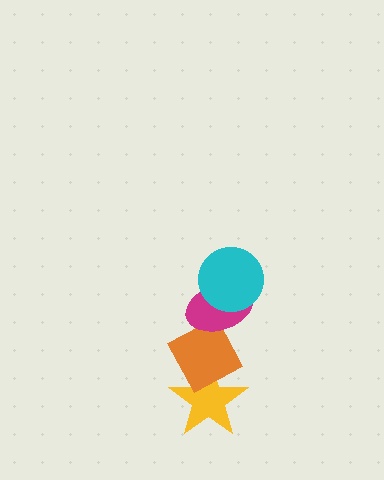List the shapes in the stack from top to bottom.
From top to bottom: the cyan circle, the magenta ellipse, the orange diamond, the yellow star.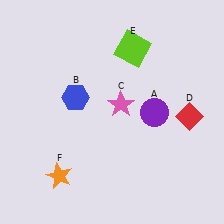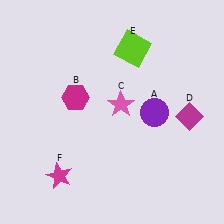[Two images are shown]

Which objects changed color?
B changed from blue to magenta. D changed from red to magenta. F changed from orange to magenta.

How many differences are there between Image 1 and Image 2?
There are 3 differences between the two images.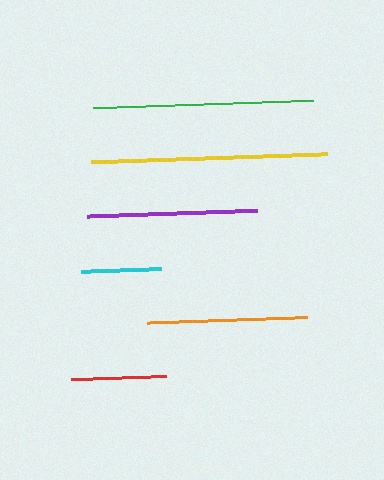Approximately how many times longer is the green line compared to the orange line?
The green line is approximately 1.4 times the length of the orange line.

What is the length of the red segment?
The red segment is approximately 94 pixels long.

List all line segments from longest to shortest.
From longest to shortest: yellow, green, purple, orange, red, cyan.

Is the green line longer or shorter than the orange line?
The green line is longer than the orange line.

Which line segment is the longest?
The yellow line is the longest at approximately 236 pixels.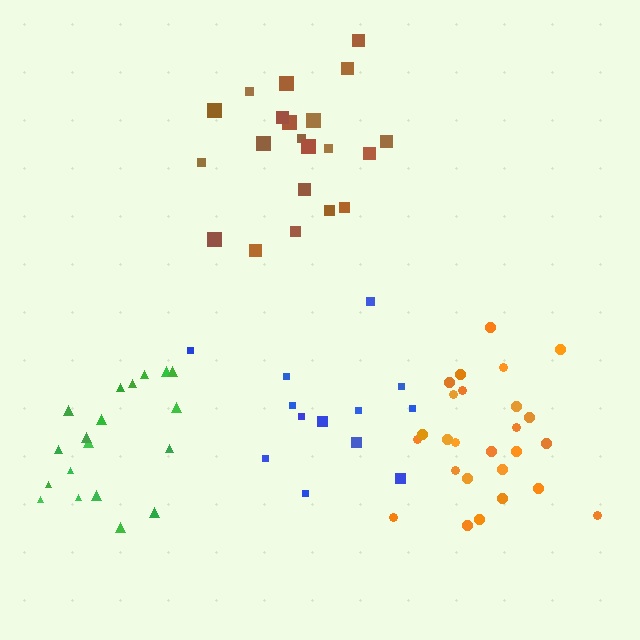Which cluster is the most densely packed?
Orange.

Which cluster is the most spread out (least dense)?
Blue.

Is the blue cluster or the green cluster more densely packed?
Green.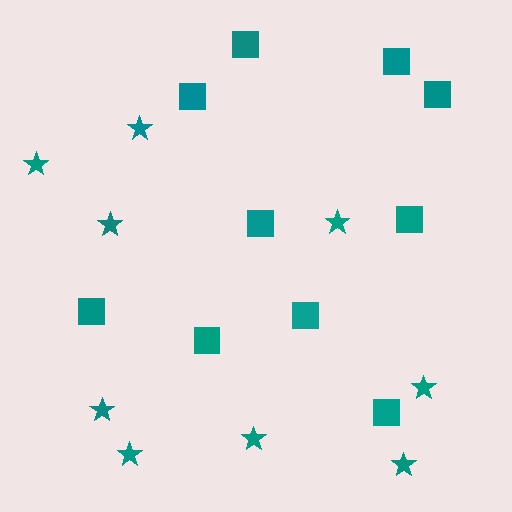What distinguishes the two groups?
There are 2 groups: one group of squares (10) and one group of stars (9).